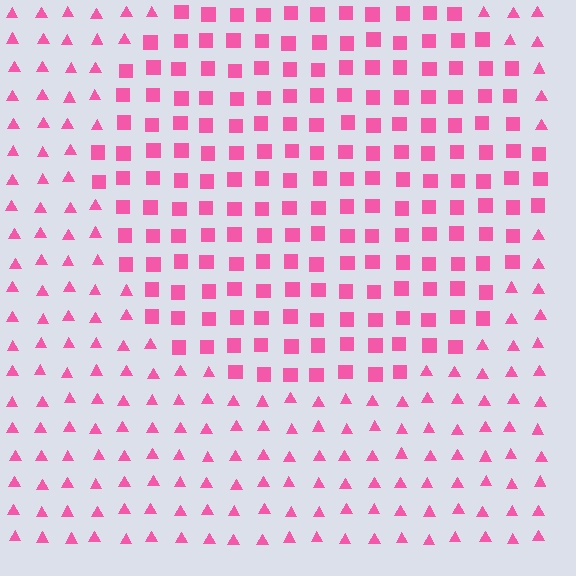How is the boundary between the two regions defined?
The boundary is defined by a change in element shape: squares inside vs. triangles outside. All elements share the same color and spacing.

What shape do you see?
I see a circle.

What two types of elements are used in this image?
The image uses squares inside the circle region and triangles outside it.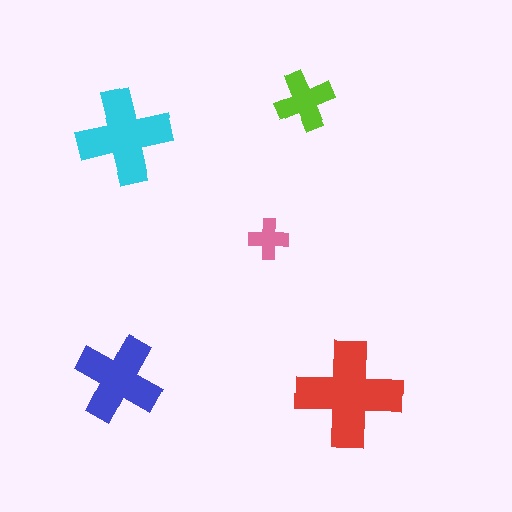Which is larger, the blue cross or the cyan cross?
The cyan one.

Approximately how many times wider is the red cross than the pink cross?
About 2.5 times wider.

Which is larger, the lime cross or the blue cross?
The blue one.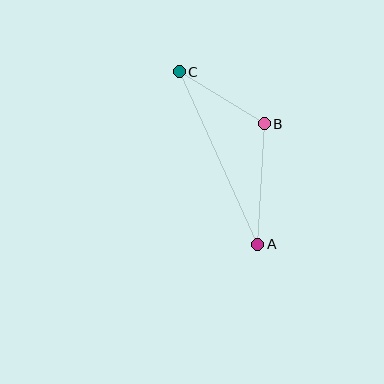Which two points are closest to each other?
Points B and C are closest to each other.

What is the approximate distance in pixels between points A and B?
The distance between A and B is approximately 121 pixels.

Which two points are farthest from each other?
Points A and C are farthest from each other.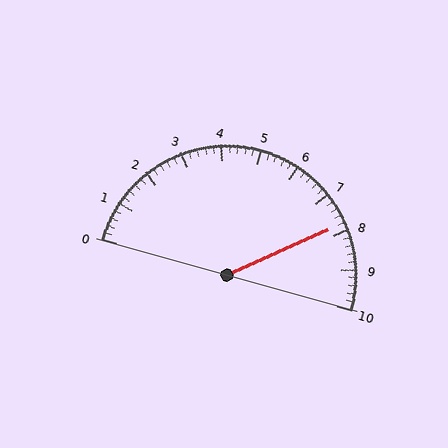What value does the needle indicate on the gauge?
The needle indicates approximately 7.8.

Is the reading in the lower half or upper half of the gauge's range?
The reading is in the upper half of the range (0 to 10).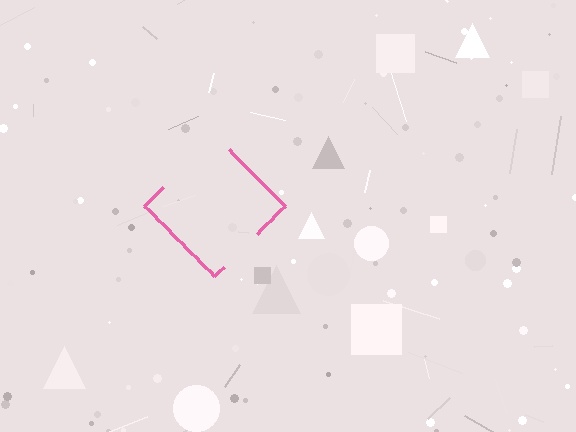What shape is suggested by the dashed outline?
The dashed outline suggests a diamond.